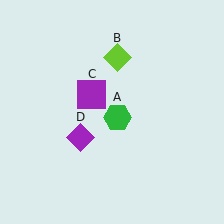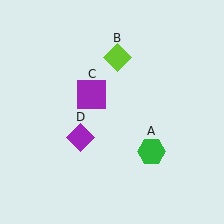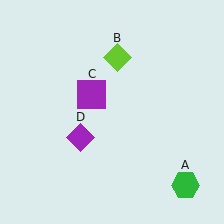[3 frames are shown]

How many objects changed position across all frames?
1 object changed position: green hexagon (object A).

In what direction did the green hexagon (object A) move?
The green hexagon (object A) moved down and to the right.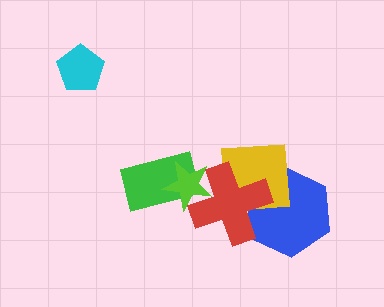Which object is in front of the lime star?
The red cross is in front of the lime star.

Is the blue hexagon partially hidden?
Yes, it is partially covered by another shape.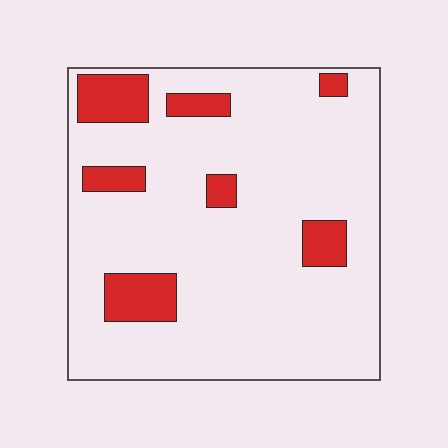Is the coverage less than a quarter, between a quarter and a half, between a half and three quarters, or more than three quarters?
Less than a quarter.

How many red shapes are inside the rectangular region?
7.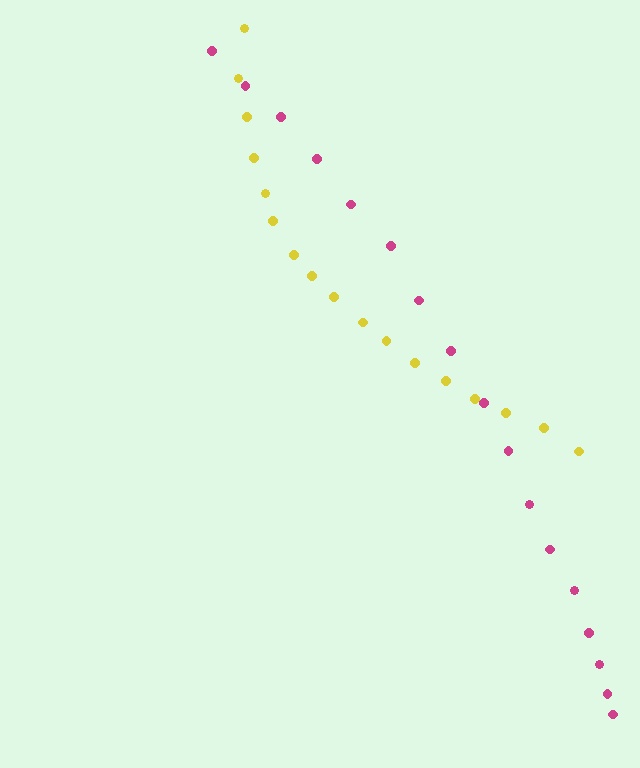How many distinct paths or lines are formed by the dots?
There are 2 distinct paths.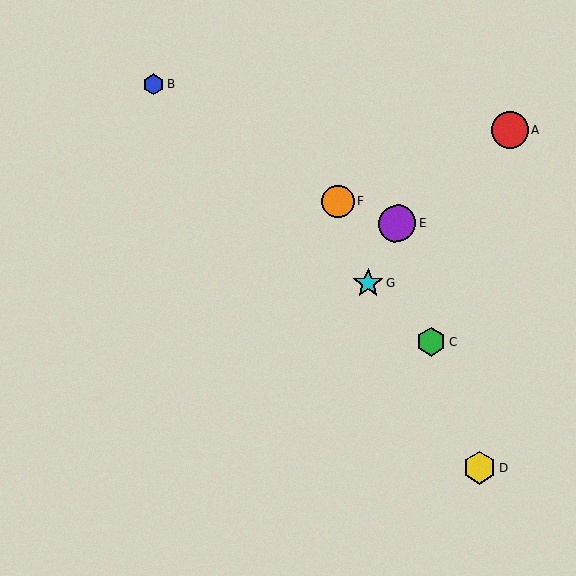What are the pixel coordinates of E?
Object E is at (397, 224).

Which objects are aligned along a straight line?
Objects B, C, G are aligned along a straight line.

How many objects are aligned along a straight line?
3 objects (B, C, G) are aligned along a straight line.